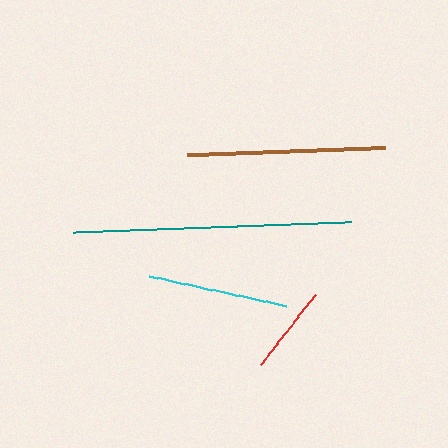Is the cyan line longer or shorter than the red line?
The cyan line is longer than the red line.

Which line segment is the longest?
The teal line is the longest at approximately 278 pixels.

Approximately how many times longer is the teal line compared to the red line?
The teal line is approximately 3.1 times the length of the red line.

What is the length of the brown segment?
The brown segment is approximately 199 pixels long.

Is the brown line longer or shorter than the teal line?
The teal line is longer than the brown line.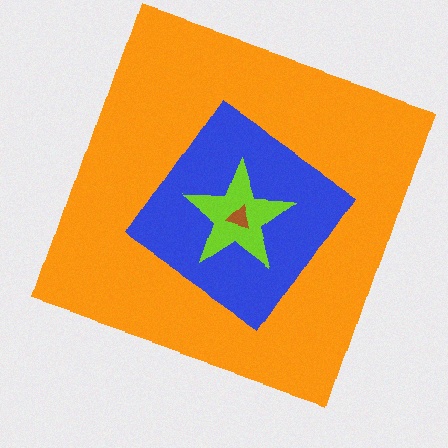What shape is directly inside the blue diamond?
The lime star.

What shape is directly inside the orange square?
The blue diamond.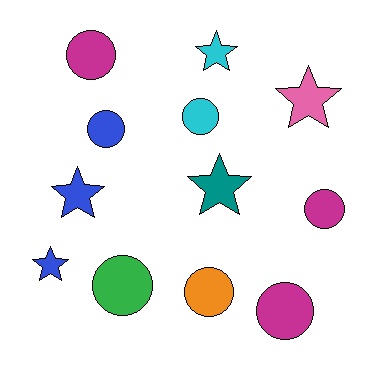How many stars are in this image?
There are 5 stars.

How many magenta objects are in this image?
There are 3 magenta objects.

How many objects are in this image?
There are 12 objects.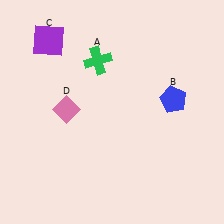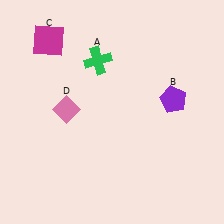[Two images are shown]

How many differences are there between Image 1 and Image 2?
There are 2 differences between the two images.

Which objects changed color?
B changed from blue to purple. C changed from purple to magenta.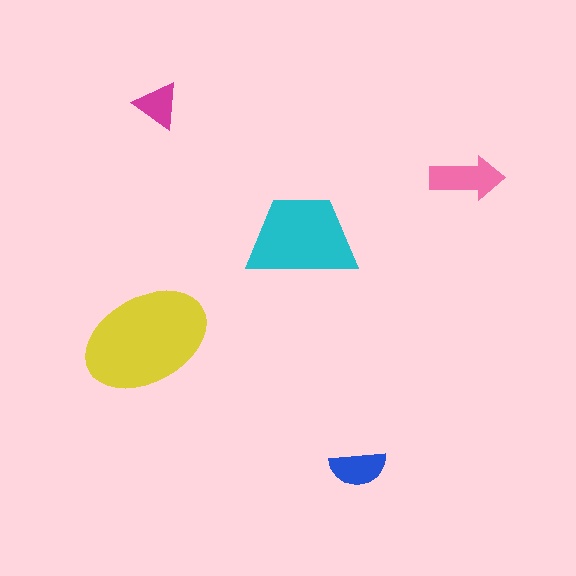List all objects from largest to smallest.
The yellow ellipse, the cyan trapezoid, the pink arrow, the blue semicircle, the magenta triangle.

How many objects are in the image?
There are 5 objects in the image.